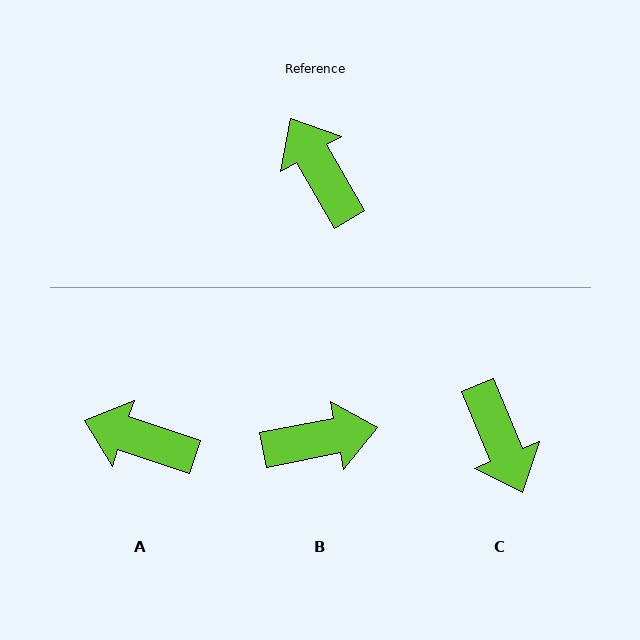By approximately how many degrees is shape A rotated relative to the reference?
Approximately 41 degrees counter-clockwise.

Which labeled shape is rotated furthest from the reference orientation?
C, about 172 degrees away.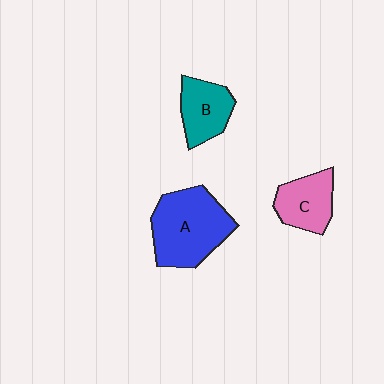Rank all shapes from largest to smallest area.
From largest to smallest: A (blue), C (pink), B (teal).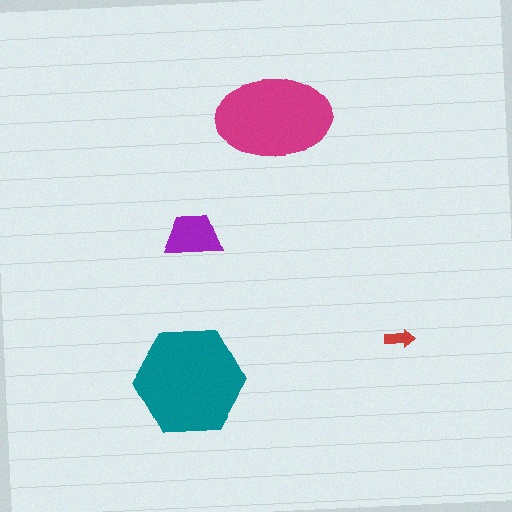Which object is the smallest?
The red arrow.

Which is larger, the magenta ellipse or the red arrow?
The magenta ellipse.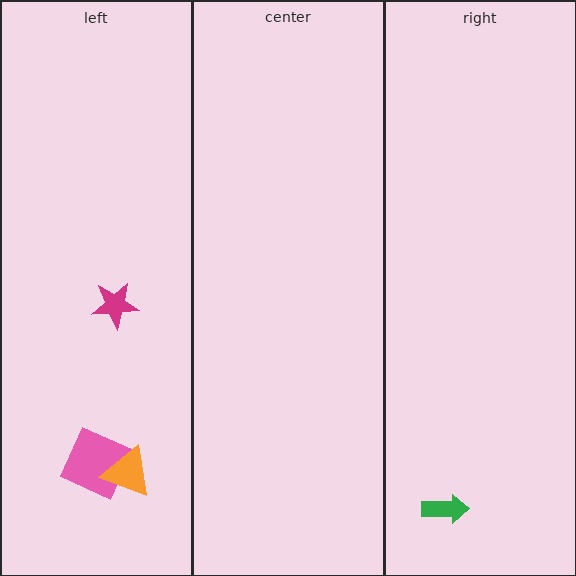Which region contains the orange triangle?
The left region.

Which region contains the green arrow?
The right region.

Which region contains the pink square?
The left region.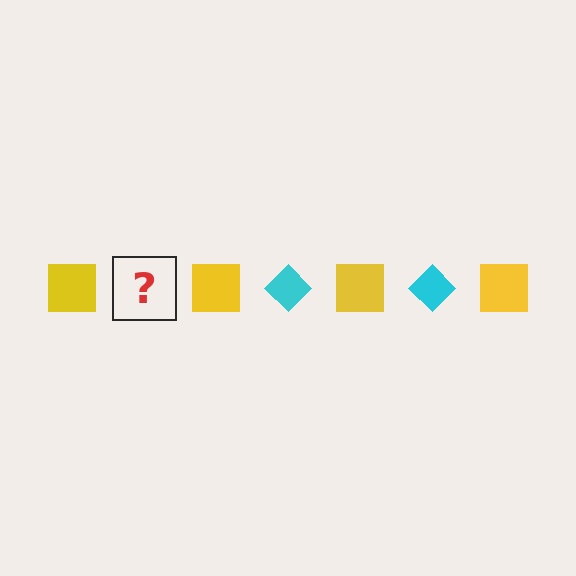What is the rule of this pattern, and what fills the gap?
The rule is that the pattern alternates between yellow square and cyan diamond. The gap should be filled with a cyan diamond.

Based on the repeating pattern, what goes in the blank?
The blank should be a cyan diamond.